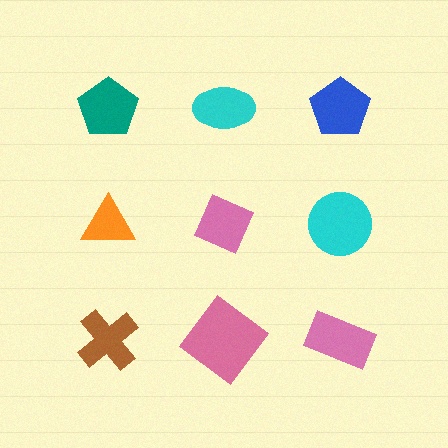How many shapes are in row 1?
3 shapes.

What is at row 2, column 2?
A pink diamond.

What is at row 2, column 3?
A cyan circle.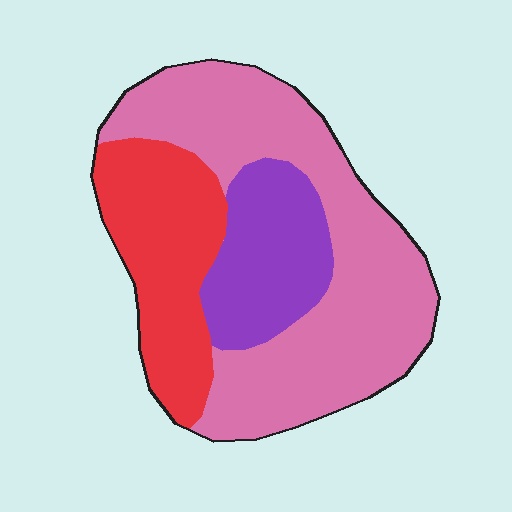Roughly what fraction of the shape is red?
Red takes up about one quarter (1/4) of the shape.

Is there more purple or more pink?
Pink.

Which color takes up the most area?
Pink, at roughly 55%.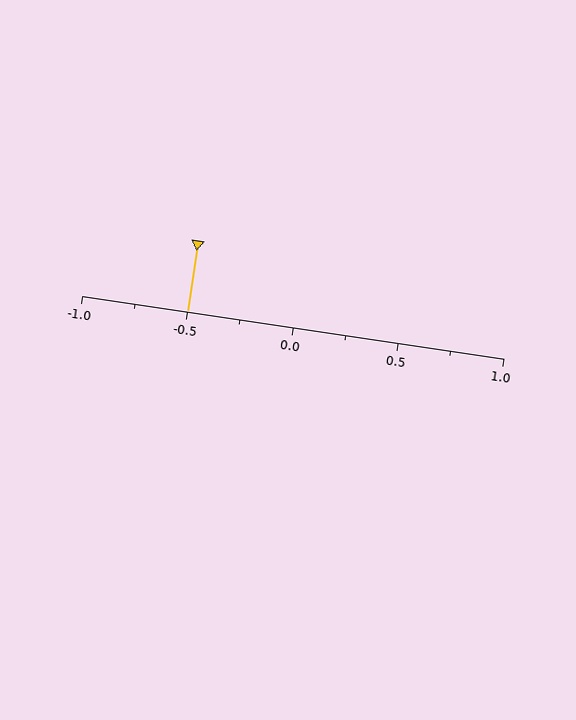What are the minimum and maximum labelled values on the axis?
The axis runs from -1.0 to 1.0.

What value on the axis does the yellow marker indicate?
The marker indicates approximately -0.5.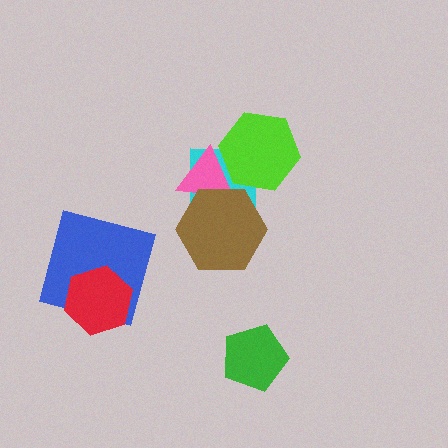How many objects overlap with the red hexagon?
1 object overlaps with the red hexagon.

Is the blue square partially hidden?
Yes, it is partially covered by another shape.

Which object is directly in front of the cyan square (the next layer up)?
The pink triangle is directly in front of the cyan square.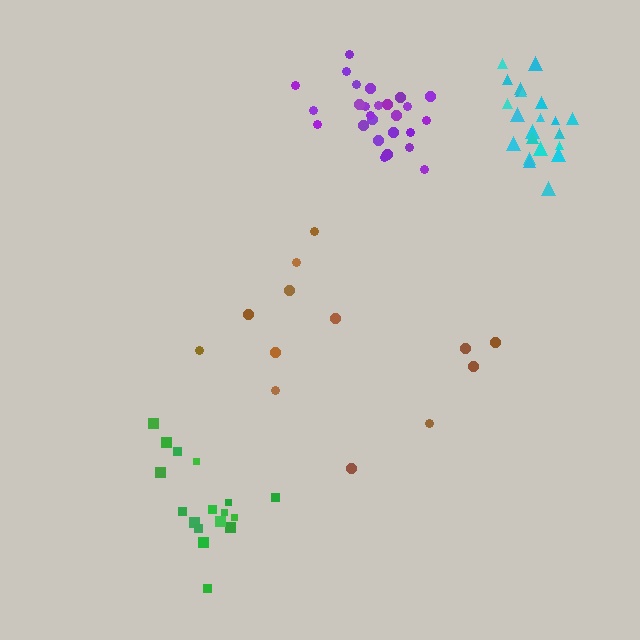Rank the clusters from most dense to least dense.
cyan, purple, green, brown.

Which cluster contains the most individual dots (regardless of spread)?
Purple (26).